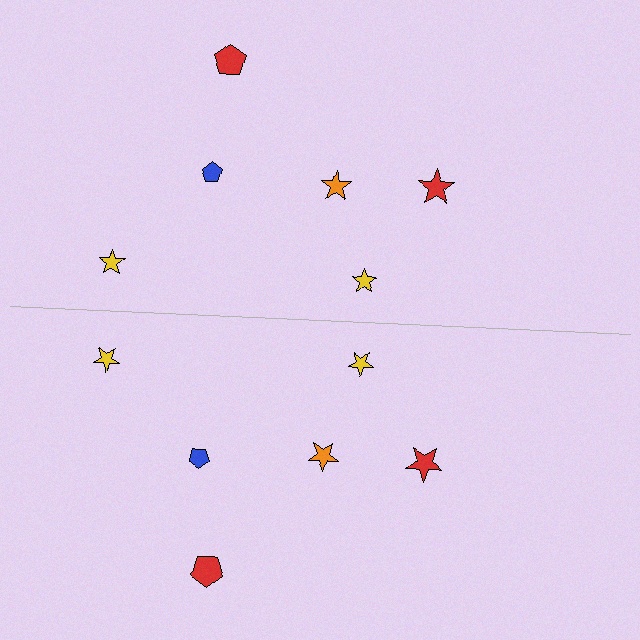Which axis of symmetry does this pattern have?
The pattern has a horizontal axis of symmetry running through the center of the image.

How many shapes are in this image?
There are 12 shapes in this image.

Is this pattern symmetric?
Yes, this pattern has bilateral (reflection) symmetry.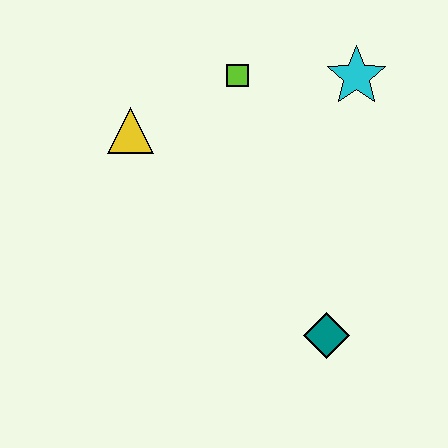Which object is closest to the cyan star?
The lime square is closest to the cyan star.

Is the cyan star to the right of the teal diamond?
Yes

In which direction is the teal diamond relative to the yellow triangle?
The teal diamond is below the yellow triangle.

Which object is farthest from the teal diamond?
The yellow triangle is farthest from the teal diamond.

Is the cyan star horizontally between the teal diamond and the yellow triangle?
No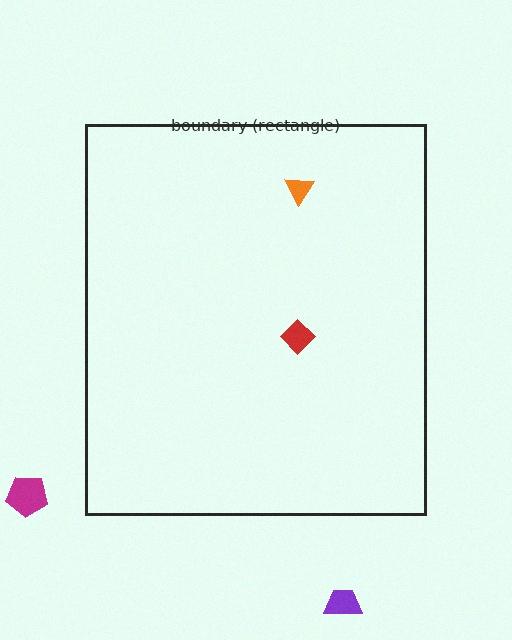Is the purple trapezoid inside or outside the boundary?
Outside.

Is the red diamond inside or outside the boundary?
Inside.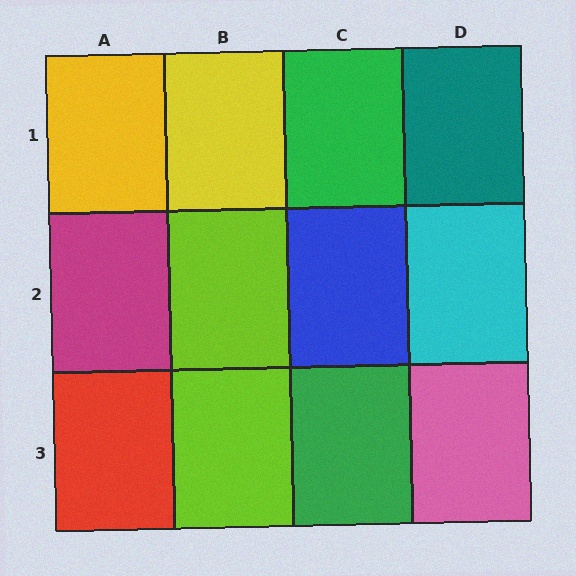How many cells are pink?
1 cell is pink.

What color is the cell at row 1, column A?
Yellow.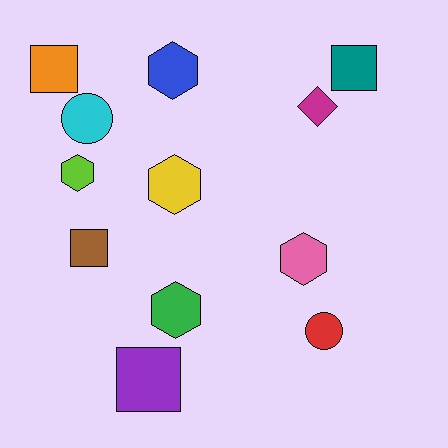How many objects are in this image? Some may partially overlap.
There are 12 objects.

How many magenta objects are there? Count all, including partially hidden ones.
There is 1 magenta object.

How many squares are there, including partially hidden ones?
There are 4 squares.